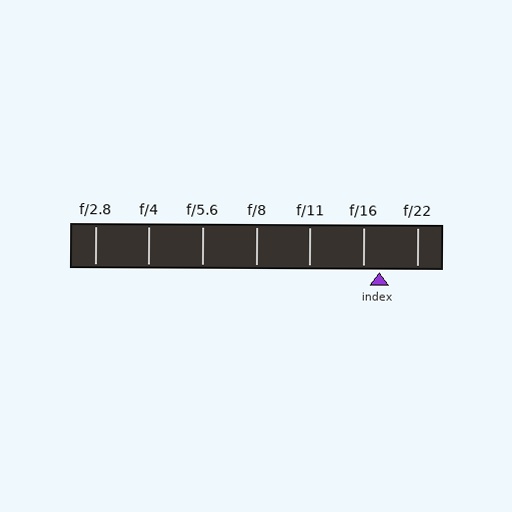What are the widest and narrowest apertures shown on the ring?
The widest aperture shown is f/2.8 and the narrowest is f/22.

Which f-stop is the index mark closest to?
The index mark is closest to f/16.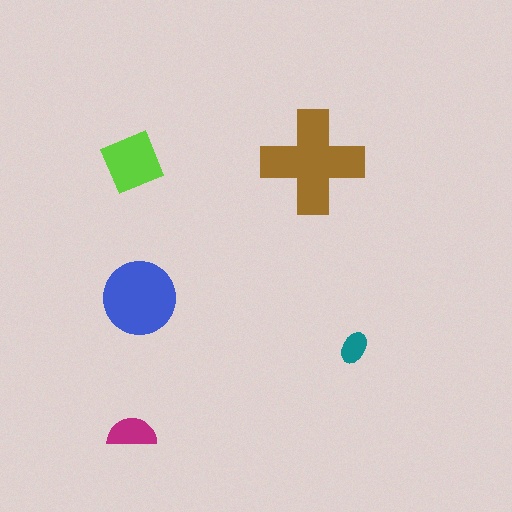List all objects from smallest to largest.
The teal ellipse, the magenta semicircle, the lime diamond, the blue circle, the brown cross.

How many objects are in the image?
There are 5 objects in the image.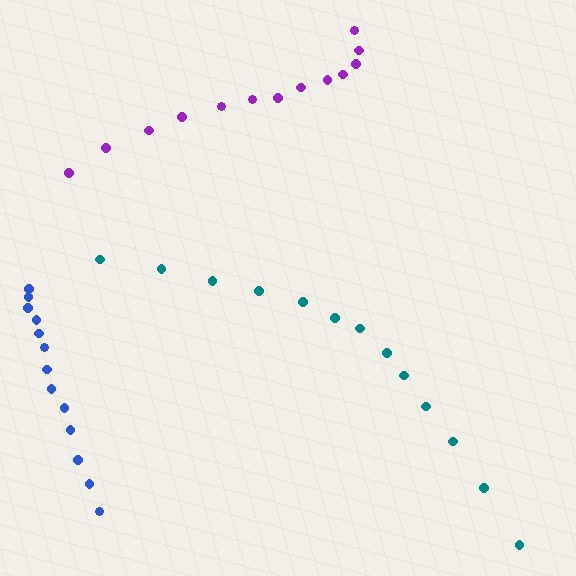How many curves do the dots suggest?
There are 3 distinct paths.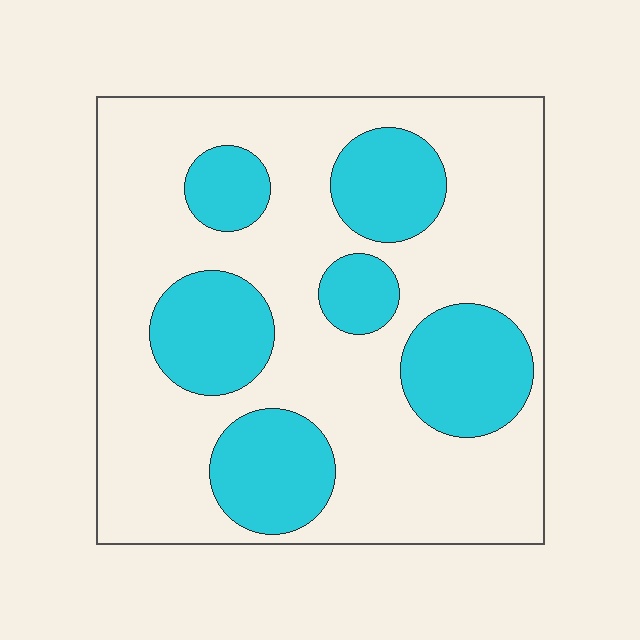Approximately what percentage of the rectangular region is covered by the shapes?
Approximately 30%.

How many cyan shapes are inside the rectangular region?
6.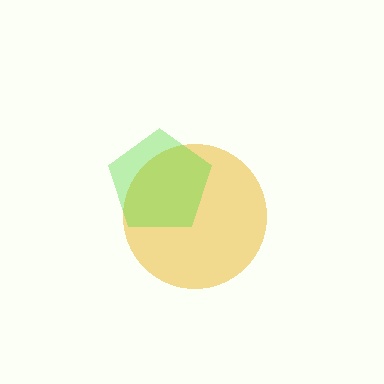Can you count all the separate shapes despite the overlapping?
Yes, there are 2 separate shapes.